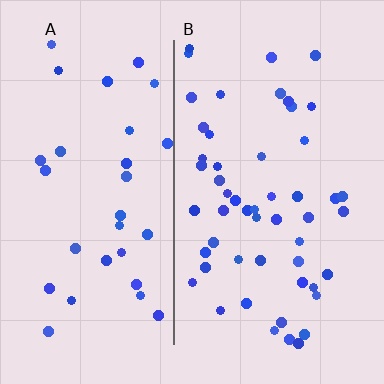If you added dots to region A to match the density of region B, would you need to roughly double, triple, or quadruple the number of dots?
Approximately double.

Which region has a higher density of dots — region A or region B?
B (the right).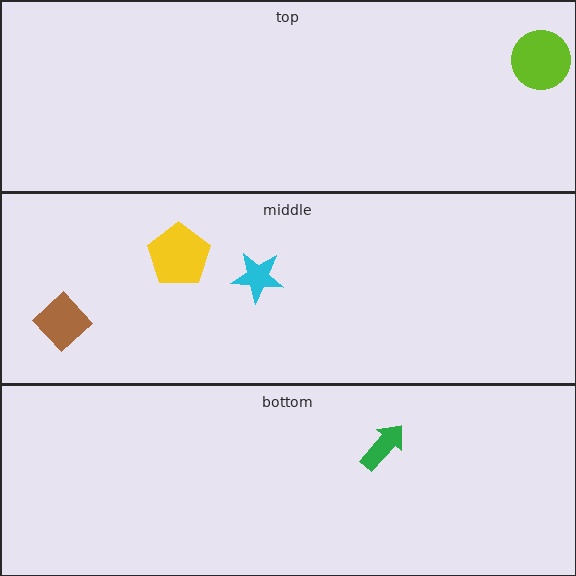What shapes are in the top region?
The lime circle.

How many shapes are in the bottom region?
1.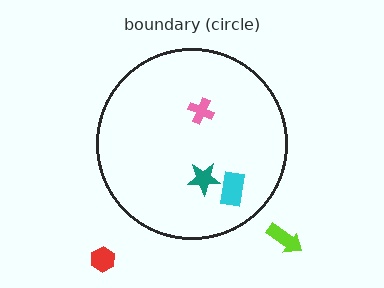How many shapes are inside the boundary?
3 inside, 2 outside.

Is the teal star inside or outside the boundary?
Inside.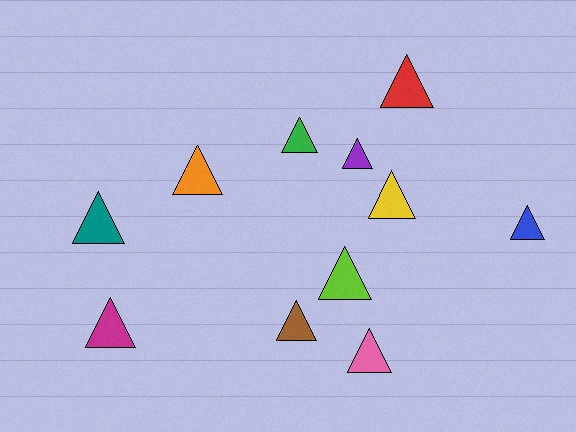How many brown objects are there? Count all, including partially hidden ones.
There is 1 brown object.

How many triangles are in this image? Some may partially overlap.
There are 11 triangles.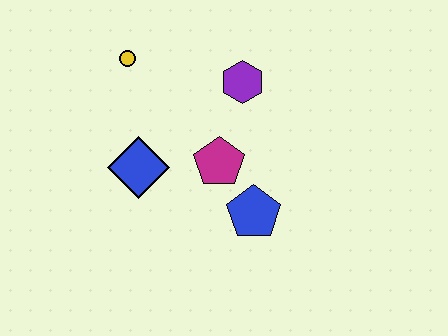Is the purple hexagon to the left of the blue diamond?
No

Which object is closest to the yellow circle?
The blue diamond is closest to the yellow circle.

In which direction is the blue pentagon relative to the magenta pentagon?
The blue pentagon is below the magenta pentagon.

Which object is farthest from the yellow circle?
The blue pentagon is farthest from the yellow circle.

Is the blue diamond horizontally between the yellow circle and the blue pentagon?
Yes